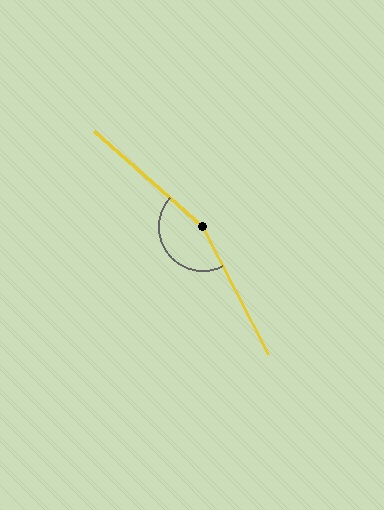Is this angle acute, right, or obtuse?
It is obtuse.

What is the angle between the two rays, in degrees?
Approximately 158 degrees.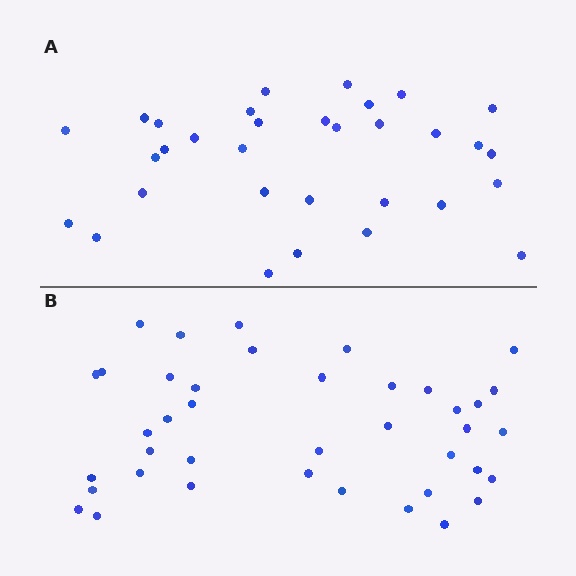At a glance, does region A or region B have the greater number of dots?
Region B (the bottom region) has more dots.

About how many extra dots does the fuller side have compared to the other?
Region B has roughly 8 or so more dots than region A.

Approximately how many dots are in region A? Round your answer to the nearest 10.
About 30 dots. (The exact count is 32, which rounds to 30.)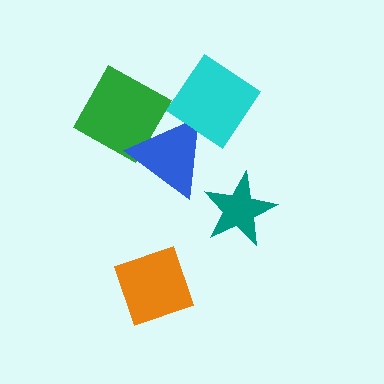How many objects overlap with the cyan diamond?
1 object overlaps with the cyan diamond.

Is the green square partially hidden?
Yes, it is partially covered by another shape.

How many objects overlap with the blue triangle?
2 objects overlap with the blue triangle.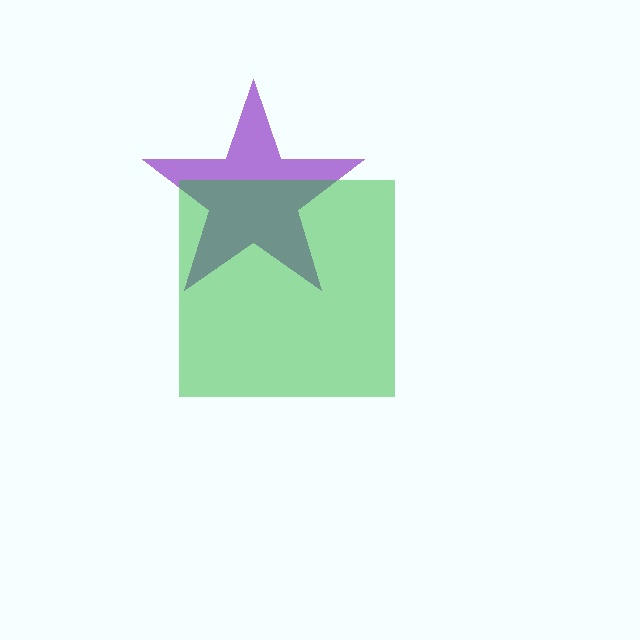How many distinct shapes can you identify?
There are 2 distinct shapes: a purple star, a green square.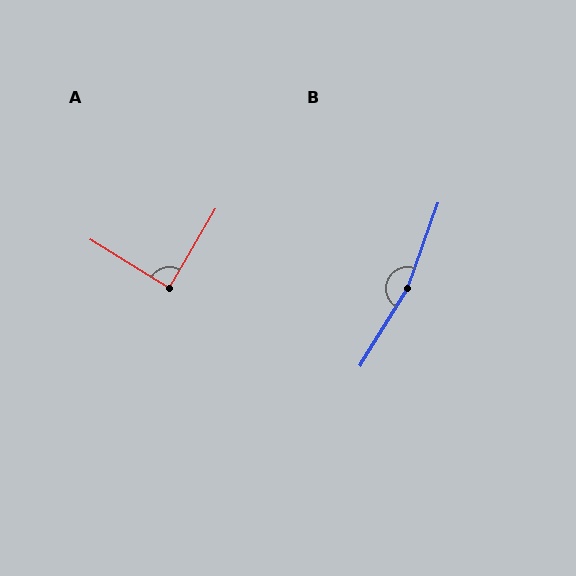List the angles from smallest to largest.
A (89°), B (168°).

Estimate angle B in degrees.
Approximately 168 degrees.